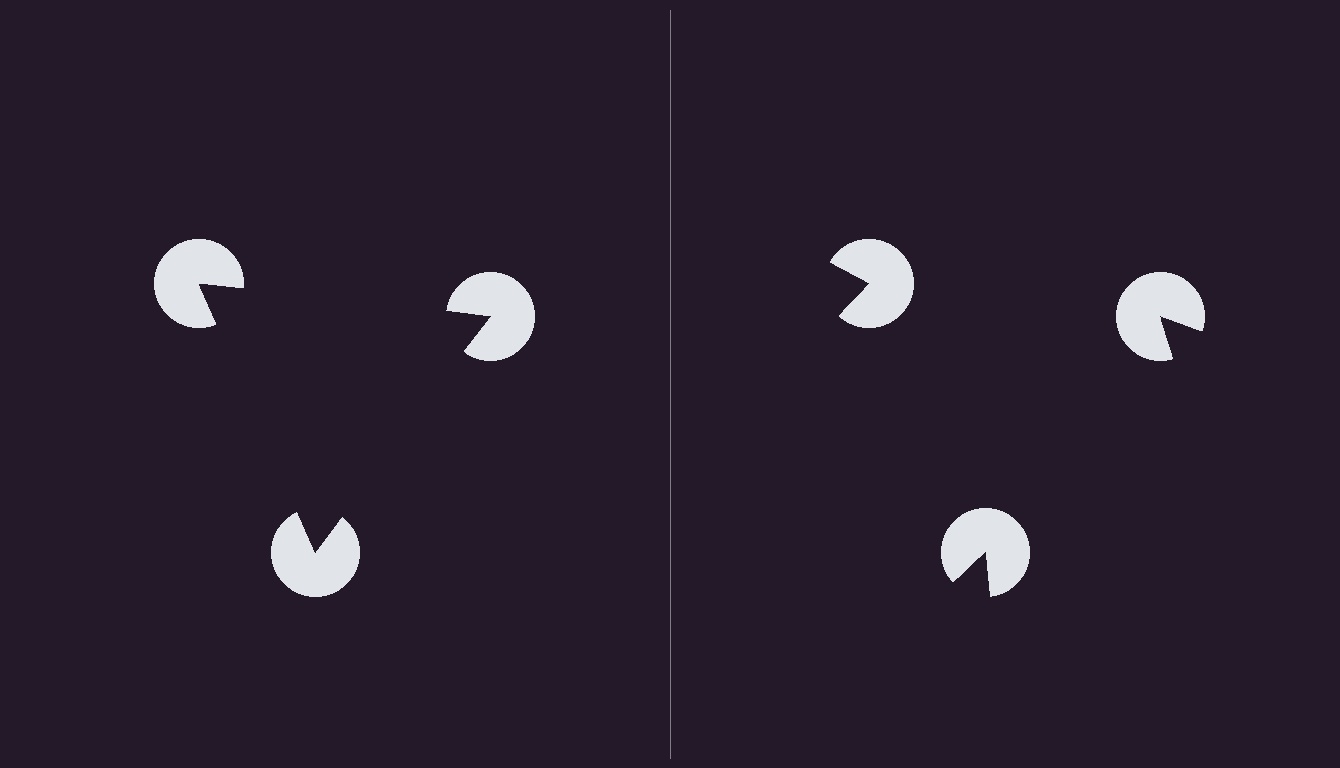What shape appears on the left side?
An illusory triangle.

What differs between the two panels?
The pac-man discs are positioned identically on both sides; only the wedge orientations differ. On the left they align to a triangle; on the right they are misaligned.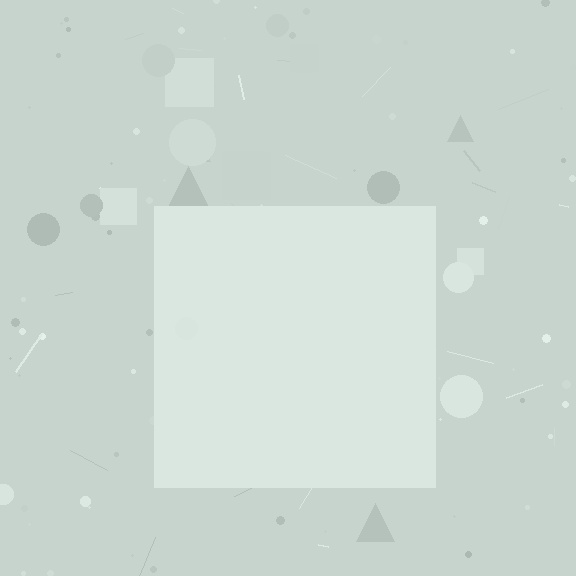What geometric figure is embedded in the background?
A square is embedded in the background.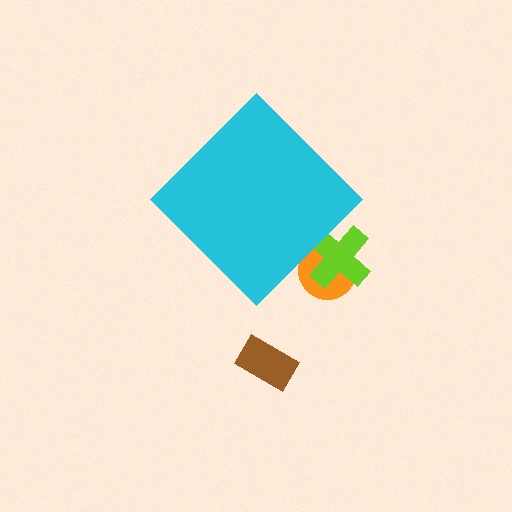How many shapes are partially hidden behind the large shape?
2 shapes are partially hidden.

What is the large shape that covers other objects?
A cyan diamond.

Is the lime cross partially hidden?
Yes, the lime cross is partially hidden behind the cyan diamond.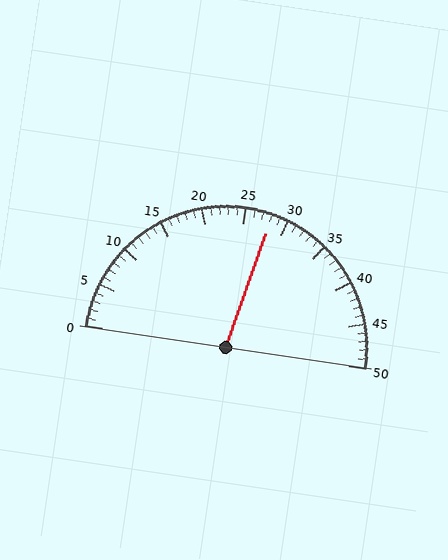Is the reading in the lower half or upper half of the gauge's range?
The reading is in the upper half of the range (0 to 50).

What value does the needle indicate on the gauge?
The needle indicates approximately 28.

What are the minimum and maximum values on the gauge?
The gauge ranges from 0 to 50.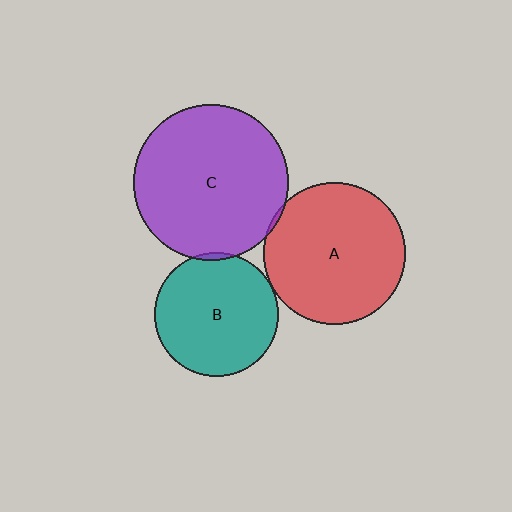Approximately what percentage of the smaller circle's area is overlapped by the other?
Approximately 5%.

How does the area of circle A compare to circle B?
Approximately 1.3 times.